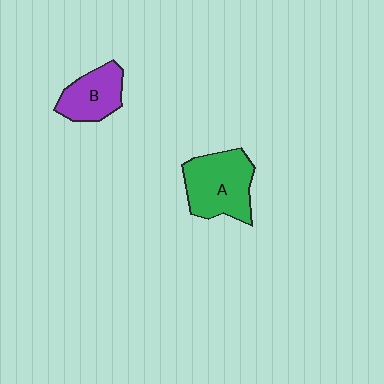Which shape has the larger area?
Shape A (green).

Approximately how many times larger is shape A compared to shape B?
Approximately 1.5 times.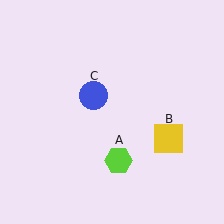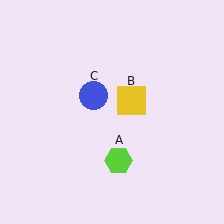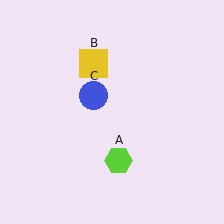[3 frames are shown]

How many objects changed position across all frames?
1 object changed position: yellow square (object B).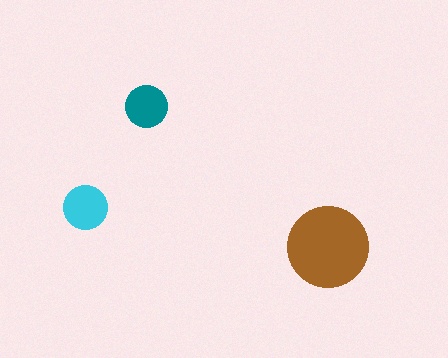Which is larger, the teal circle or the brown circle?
The brown one.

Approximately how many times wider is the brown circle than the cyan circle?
About 2 times wider.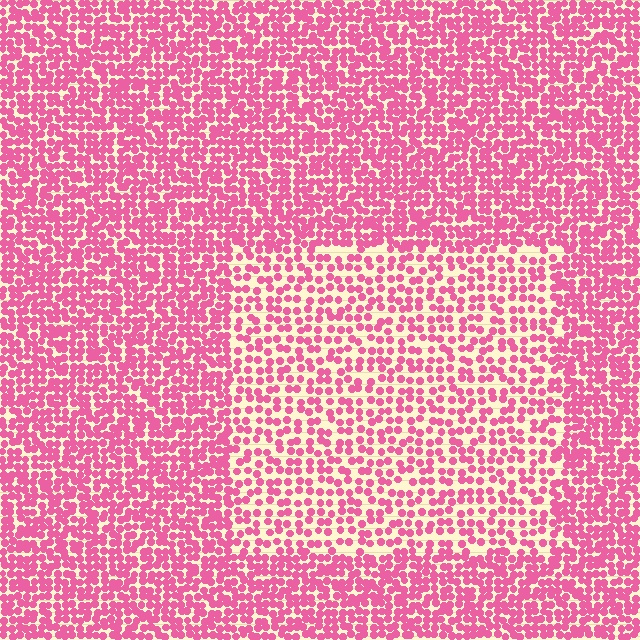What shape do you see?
I see a rectangle.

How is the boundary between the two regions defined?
The boundary is defined by a change in element density (approximately 1.7x ratio). All elements are the same color, size, and shape.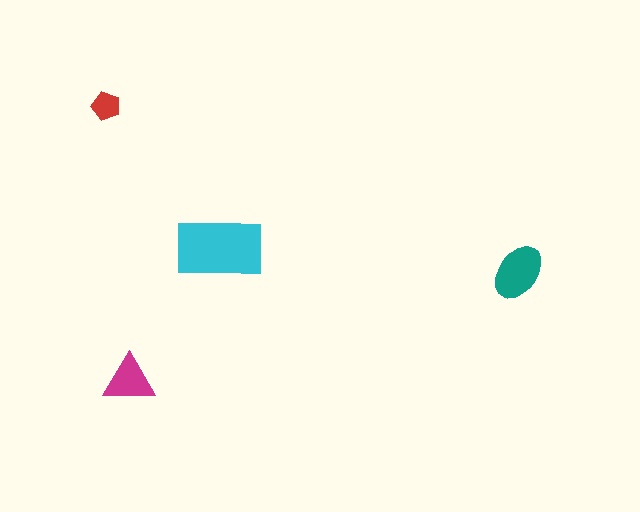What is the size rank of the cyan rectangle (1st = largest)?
1st.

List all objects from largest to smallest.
The cyan rectangle, the teal ellipse, the magenta triangle, the red pentagon.